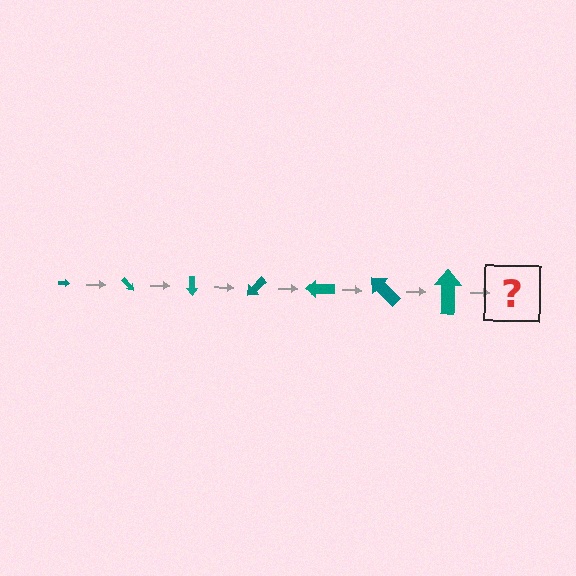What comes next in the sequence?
The next element should be an arrow, larger than the previous one and rotated 315 degrees from the start.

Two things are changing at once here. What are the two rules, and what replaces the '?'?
The two rules are that the arrow grows larger each step and it rotates 45 degrees each step. The '?' should be an arrow, larger than the previous one and rotated 315 degrees from the start.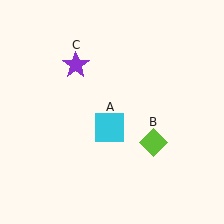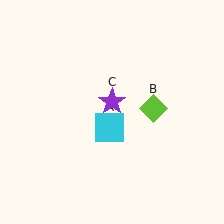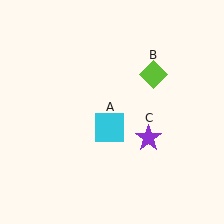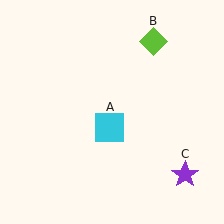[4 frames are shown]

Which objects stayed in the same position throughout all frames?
Cyan square (object A) remained stationary.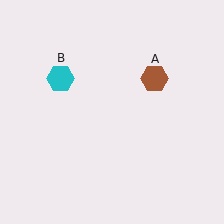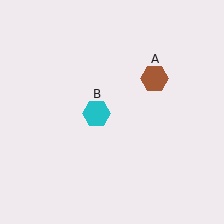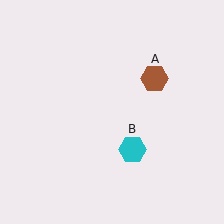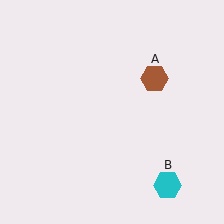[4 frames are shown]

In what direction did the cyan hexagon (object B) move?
The cyan hexagon (object B) moved down and to the right.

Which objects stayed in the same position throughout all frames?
Brown hexagon (object A) remained stationary.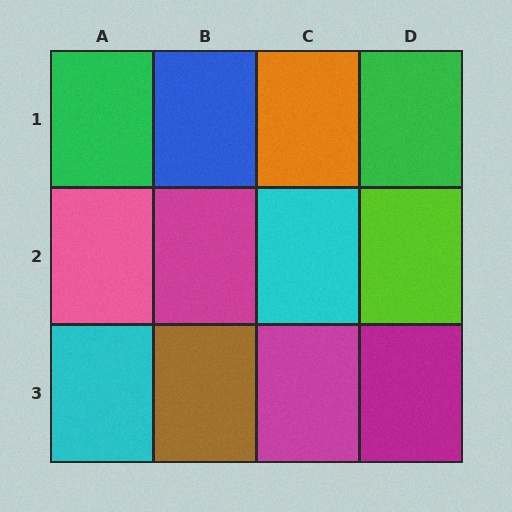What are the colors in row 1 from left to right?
Green, blue, orange, green.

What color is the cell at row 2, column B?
Magenta.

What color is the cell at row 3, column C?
Magenta.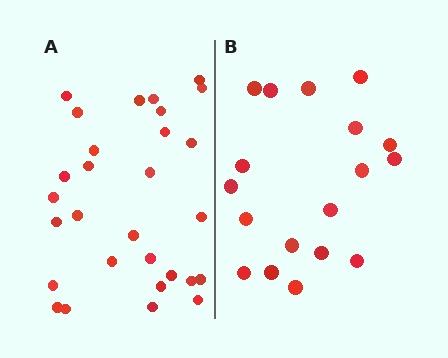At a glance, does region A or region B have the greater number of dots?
Region A (the left region) has more dots.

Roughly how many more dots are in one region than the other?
Region A has roughly 12 or so more dots than region B.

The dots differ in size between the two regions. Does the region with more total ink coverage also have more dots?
No. Region B has more total ink coverage because its dots are larger, but region A actually contains more individual dots. Total area can be misleading — the number of items is what matters here.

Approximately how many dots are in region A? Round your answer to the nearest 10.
About 30 dots. (The exact count is 29, which rounds to 30.)